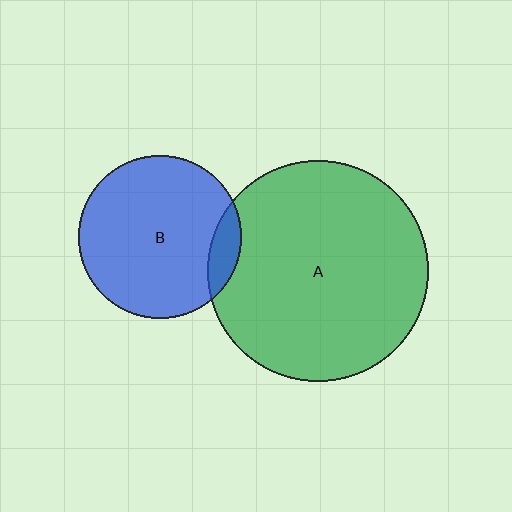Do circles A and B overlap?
Yes.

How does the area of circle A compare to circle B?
Approximately 1.8 times.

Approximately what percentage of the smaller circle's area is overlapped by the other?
Approximately 10%.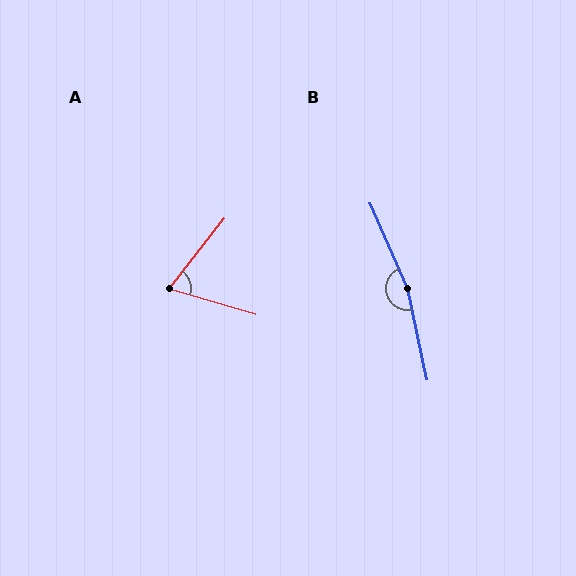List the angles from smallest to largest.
A (69°), B (168°).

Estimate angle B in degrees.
Approximately 168 degrees.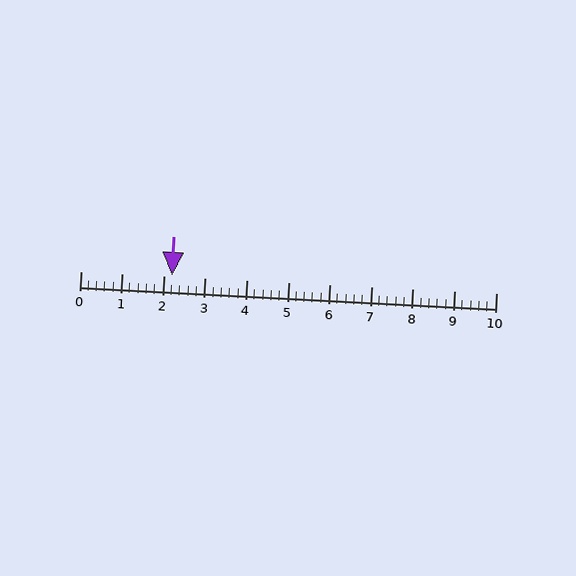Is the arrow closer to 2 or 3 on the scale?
The arrow is closer to 2.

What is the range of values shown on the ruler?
The ruler shows values from 0 to 10.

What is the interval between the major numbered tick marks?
The major tick marks are spaced 1 units apart.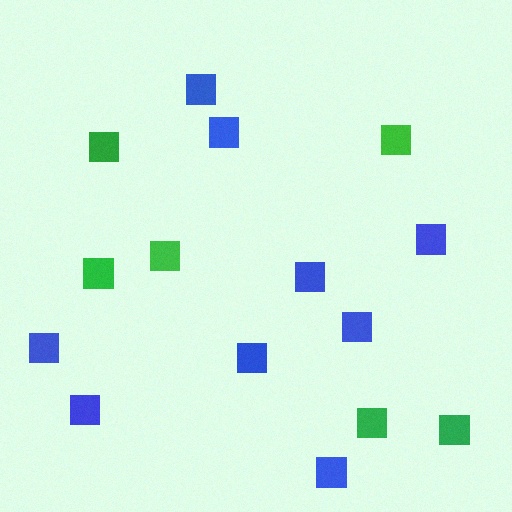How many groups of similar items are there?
There are 2 groups: one group of green squares (6) and one group of blue squares (9).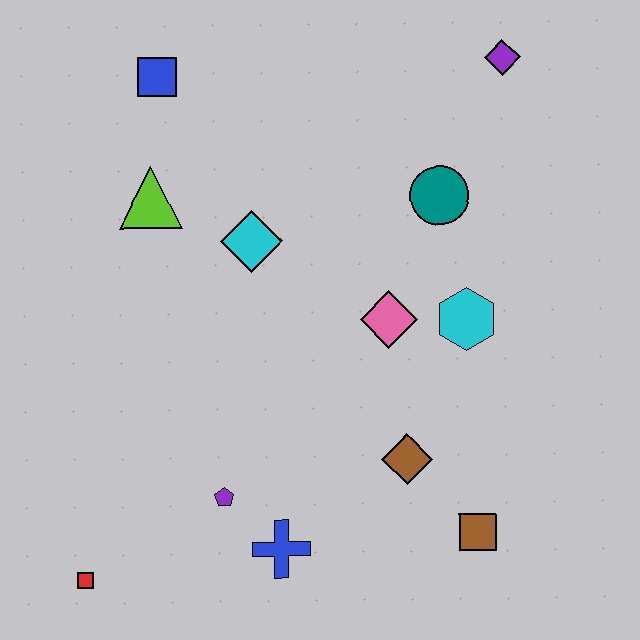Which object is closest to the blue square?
The lime triangle is closest to the blue square.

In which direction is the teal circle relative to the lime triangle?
The teal circle is to the right of the lime triangle.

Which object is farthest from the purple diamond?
The red square is farthest from the purple diamond.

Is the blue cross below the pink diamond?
Yes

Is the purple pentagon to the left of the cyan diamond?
Yes